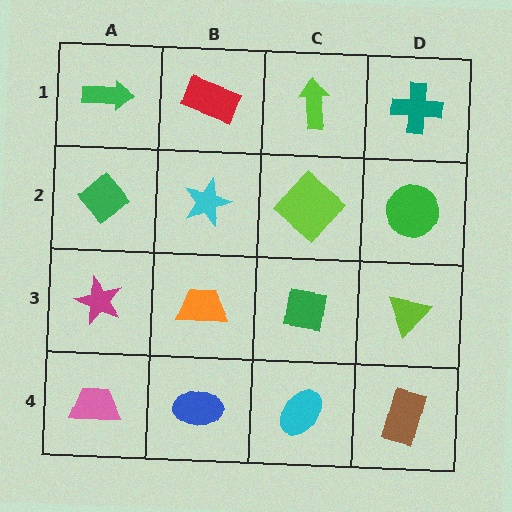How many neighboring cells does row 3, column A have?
3.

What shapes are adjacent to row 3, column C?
A lime diamond (row 2, column C), a cyan ellipse (row 4, column C), an orange trapezoid (row 3, column B), a lime triangle (row 3, column D).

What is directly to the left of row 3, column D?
A green square.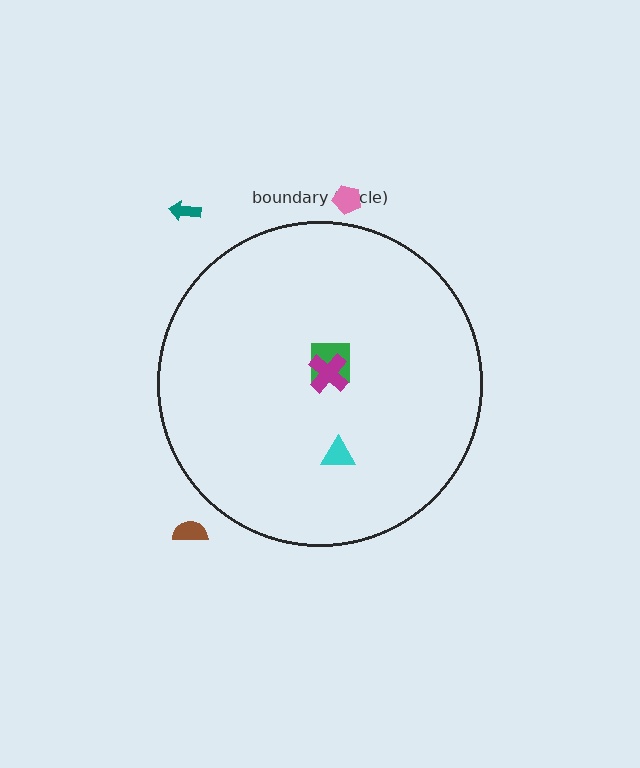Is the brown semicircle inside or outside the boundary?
Outside.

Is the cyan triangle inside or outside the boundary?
Inside.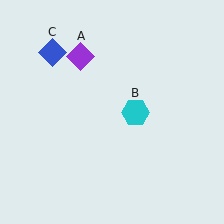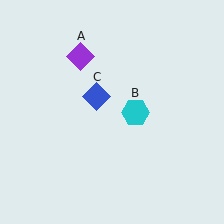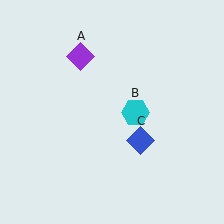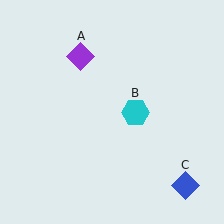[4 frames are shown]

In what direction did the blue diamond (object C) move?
The blue diamond (object C) moved down and to the right.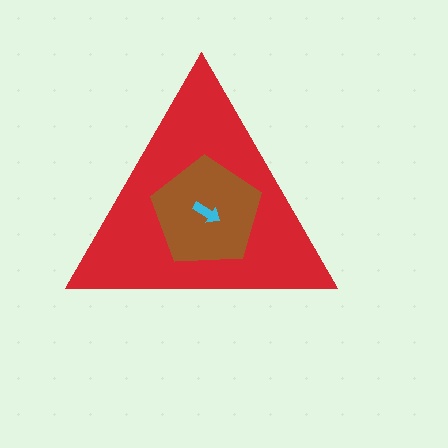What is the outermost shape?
The red triangle.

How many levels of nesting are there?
3.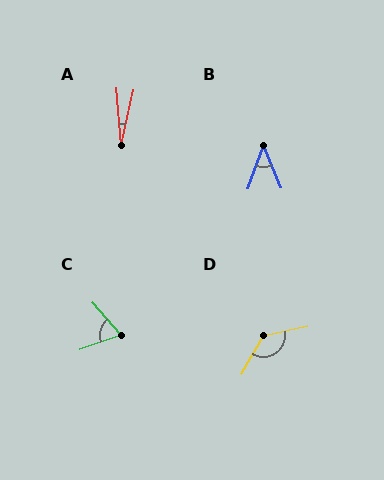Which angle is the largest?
D, at approximately 133 degrees.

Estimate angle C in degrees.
Approximately 68 degrees.